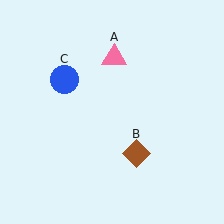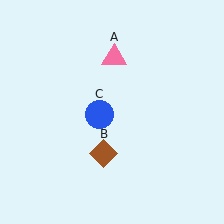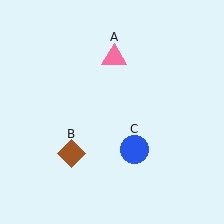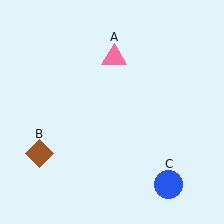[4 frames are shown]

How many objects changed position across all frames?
2 objects changed position: brown diamond (object B), blue circle (object C).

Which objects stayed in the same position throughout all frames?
Pink triangle (object A) remained stationary.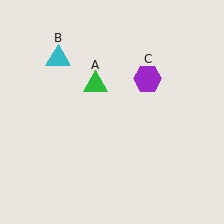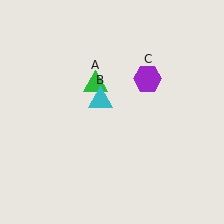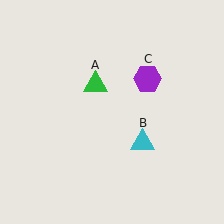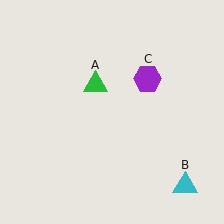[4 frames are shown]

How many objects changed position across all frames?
1 object changed position: cyan triangle (object B).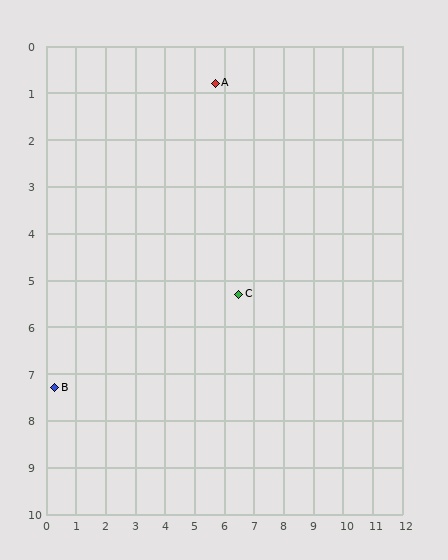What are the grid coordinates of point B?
Point B is at approximately (0.3, 7.3).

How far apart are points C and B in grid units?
Points C and B are about 6.5 grid units apart.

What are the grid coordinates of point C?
Point C is at approximately (6.5, 5.3).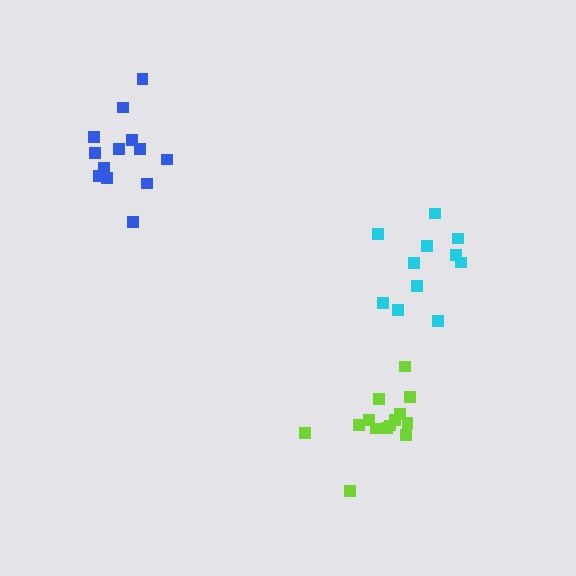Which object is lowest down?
The lime cluster is bottommost.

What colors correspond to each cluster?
The clusters are colored: blue, lime, cyan.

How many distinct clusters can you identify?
There are 3 distinct clusters.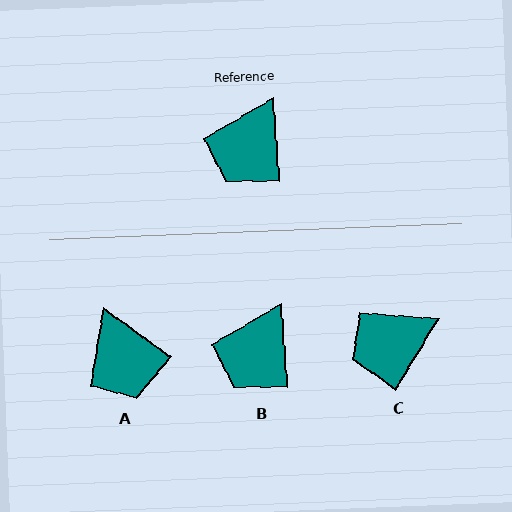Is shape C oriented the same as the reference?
No, it is off by about 35 degrees.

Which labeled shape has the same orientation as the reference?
B.